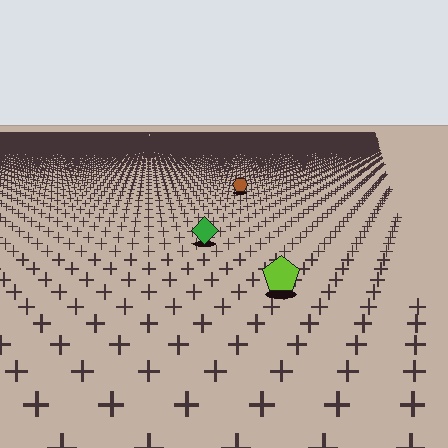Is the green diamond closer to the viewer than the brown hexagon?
Yes. The green diamond is closer — you can tell from the texture gradient: the ground texture is coarser near it.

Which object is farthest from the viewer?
The brown hexagon is farthest from the viewer. It appears smaller and the ground texture around it is denser.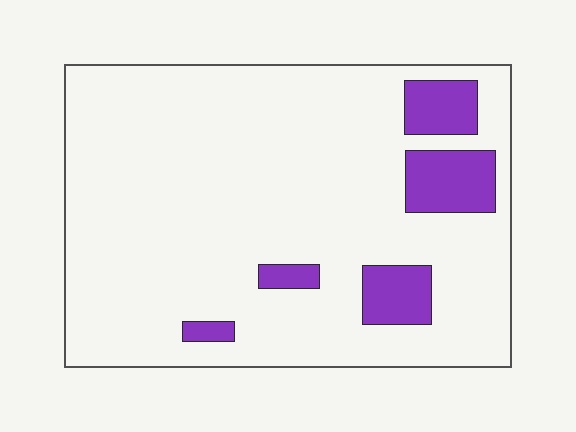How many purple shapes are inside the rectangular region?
5.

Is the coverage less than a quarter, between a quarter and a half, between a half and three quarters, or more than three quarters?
Less than a quarter.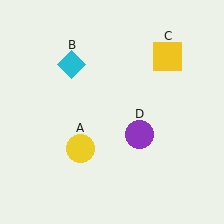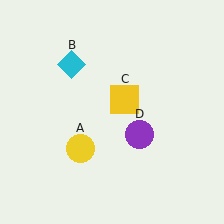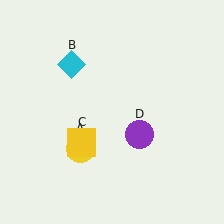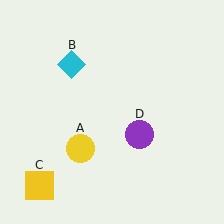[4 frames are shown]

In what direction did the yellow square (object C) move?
The yellow square (object C) moved down and to the left.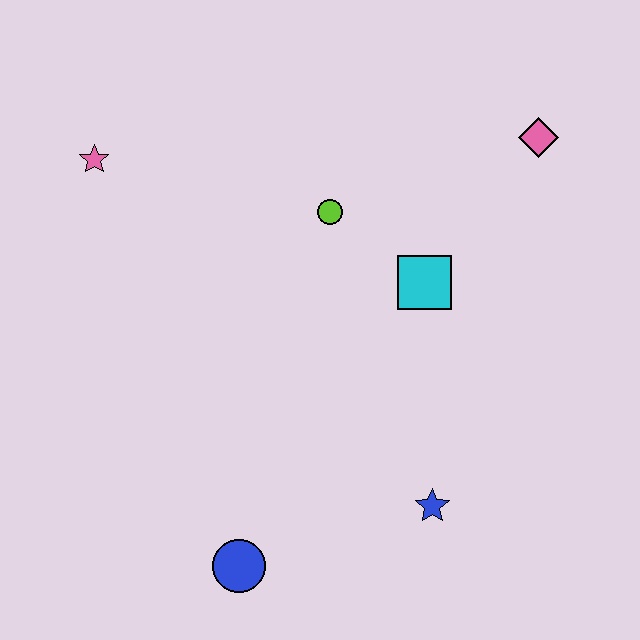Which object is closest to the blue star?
The blue circle is closest to the blue star.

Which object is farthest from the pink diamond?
The blue circle is farthest from the pink diamond.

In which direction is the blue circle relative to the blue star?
The blue circle is to the left of the blue star.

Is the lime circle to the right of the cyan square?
No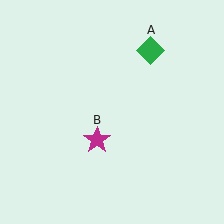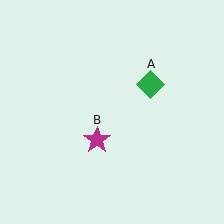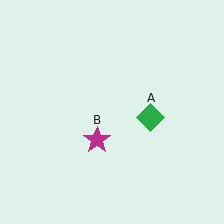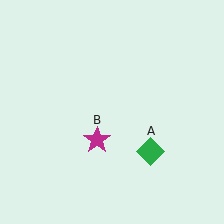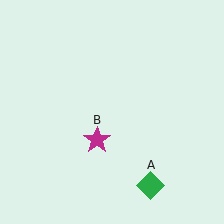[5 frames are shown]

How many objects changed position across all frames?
1 object changed position: green diamond (object A).